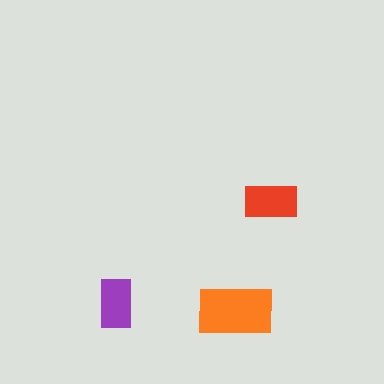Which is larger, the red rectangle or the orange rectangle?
The orange one.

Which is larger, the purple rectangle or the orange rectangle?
The orange one.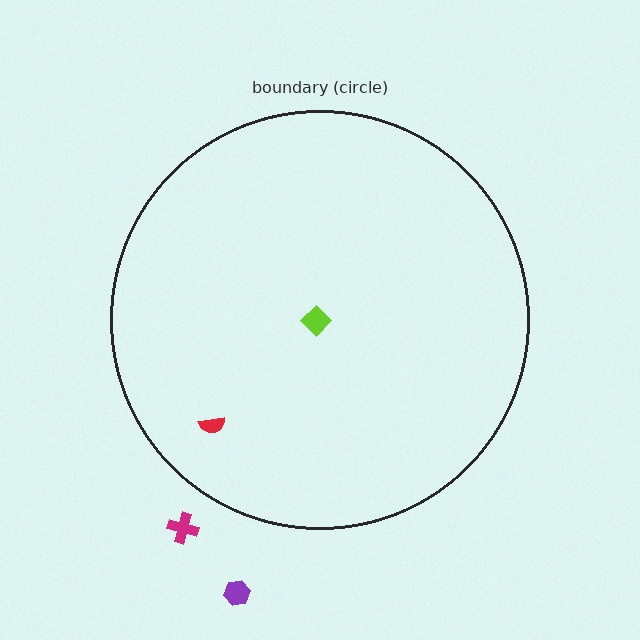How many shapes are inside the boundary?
2 inside, 2 outside.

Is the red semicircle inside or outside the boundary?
Inside.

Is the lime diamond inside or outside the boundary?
Inside.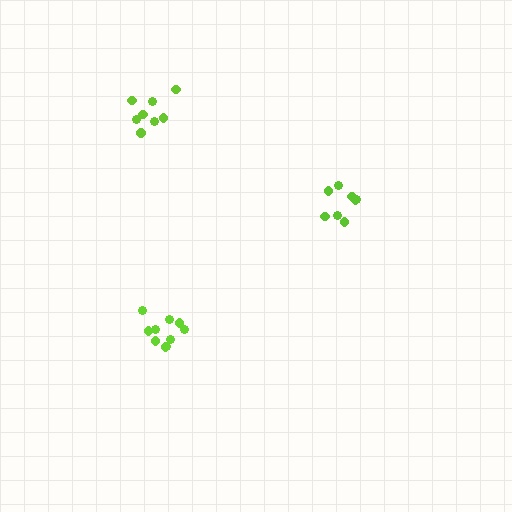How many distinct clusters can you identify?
There are 3 distinct clusters.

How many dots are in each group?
Group 1: 8 dots, Group 2: 10 dots, Group 3: 8 dots (26 total).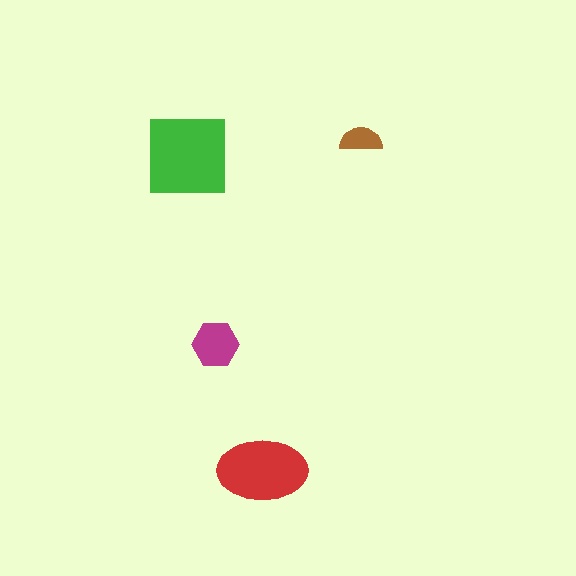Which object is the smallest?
The brown semicircle.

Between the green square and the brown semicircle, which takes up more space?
The green square.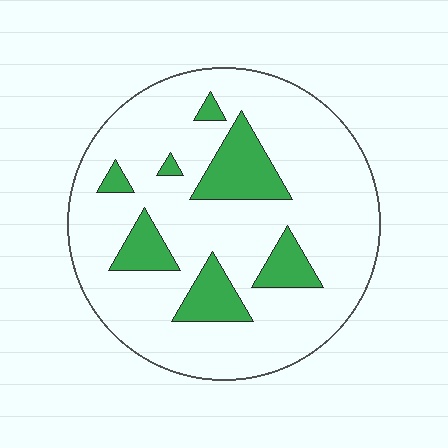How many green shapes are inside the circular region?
7.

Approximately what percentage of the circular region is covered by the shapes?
Approximately 20%.